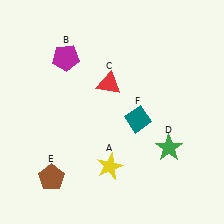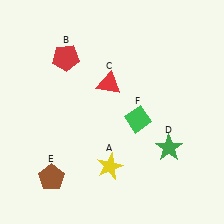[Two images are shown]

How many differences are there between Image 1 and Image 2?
There are 2 differences between the two images.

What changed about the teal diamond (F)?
In Image 1, F is teal. In Image 2, it changed to green.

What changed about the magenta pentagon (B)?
In Image 1, B is magenta. In Image 2, it changed to red.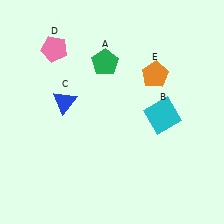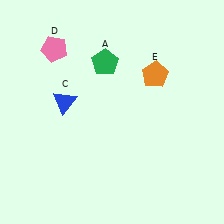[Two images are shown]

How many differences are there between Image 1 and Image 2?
There is 1 difference between the two images.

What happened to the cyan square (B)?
The cyan square (B) was removed in Image 2. It was in the bottom-right area of Image 1.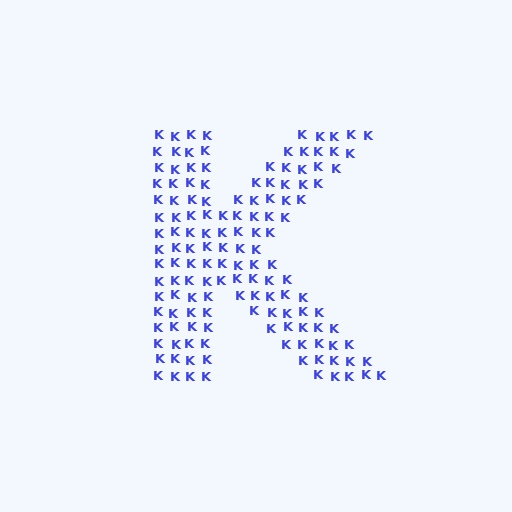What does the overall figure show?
The overall figure shows the letter K.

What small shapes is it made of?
It is made of small letter K's.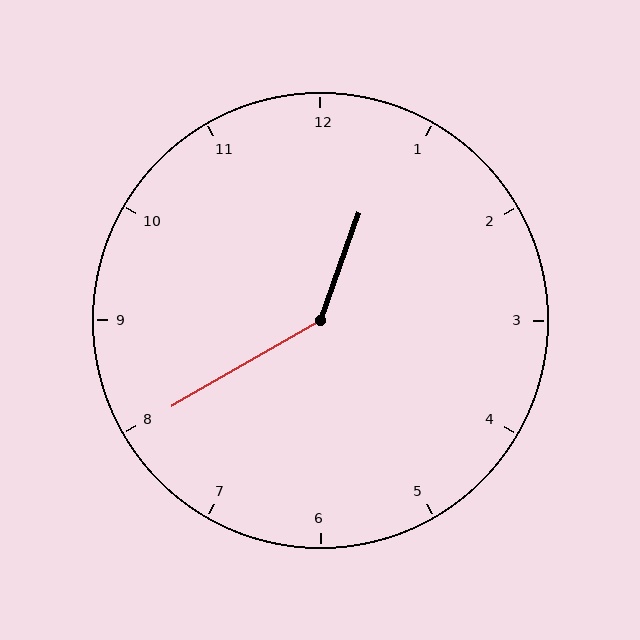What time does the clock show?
12:40.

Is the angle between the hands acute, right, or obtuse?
It is obtuse.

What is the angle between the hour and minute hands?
Approximately 140 degrees.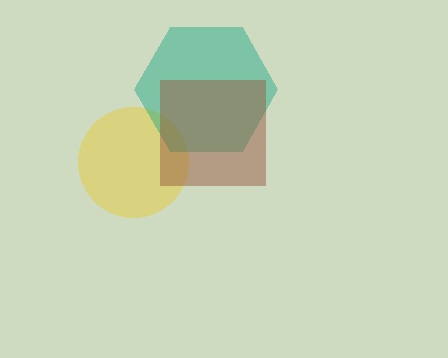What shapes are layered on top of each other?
The layered shapes are: a yellow circle, a teal hexagon, a brown square.